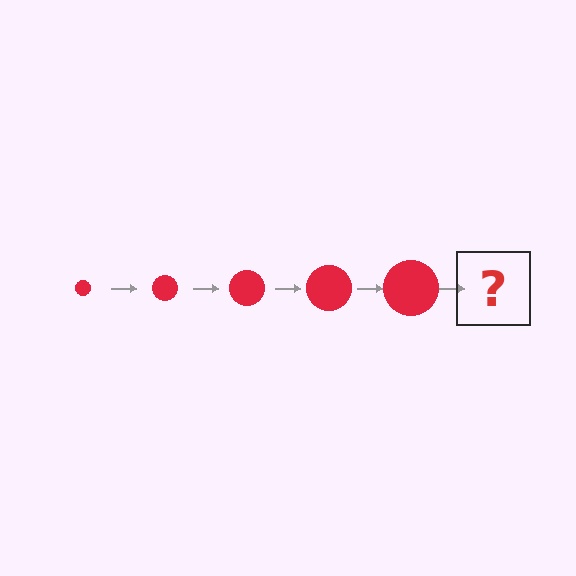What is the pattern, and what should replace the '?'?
The pattern is that the circle gets progressively larger each step. The '?' should be a red circle, larger than the previous one.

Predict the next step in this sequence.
The next step is a red circle, larger than the previous one.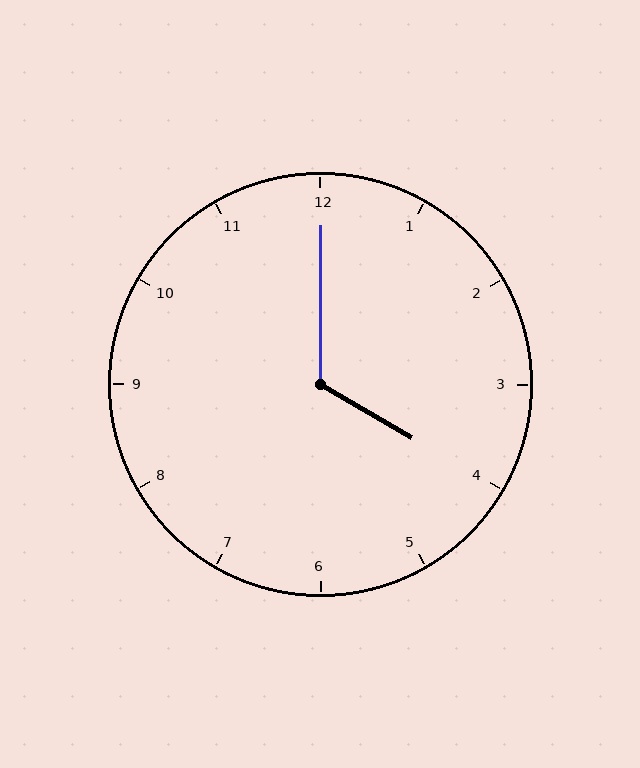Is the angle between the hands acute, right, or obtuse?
It is obtuse.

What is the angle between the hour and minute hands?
Approximately 120 degrees.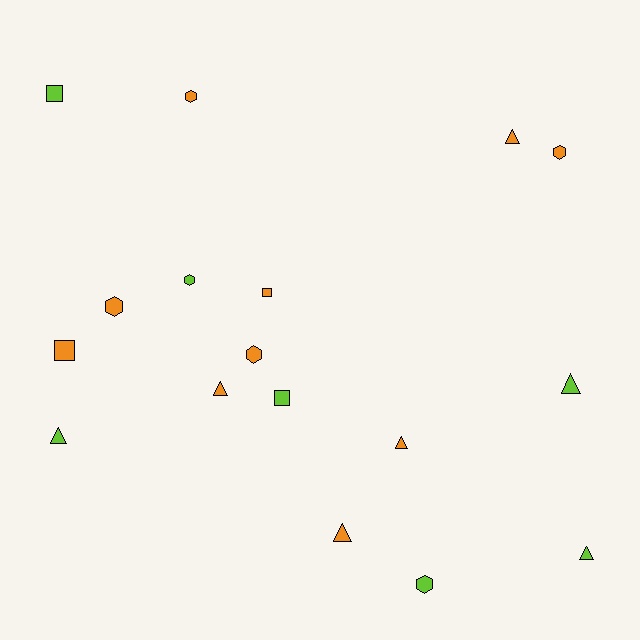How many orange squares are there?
There are 2 orange squares.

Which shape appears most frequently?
Triangle, with 7 objects.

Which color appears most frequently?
Orange, with 10 objects.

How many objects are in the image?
There are 17 objects.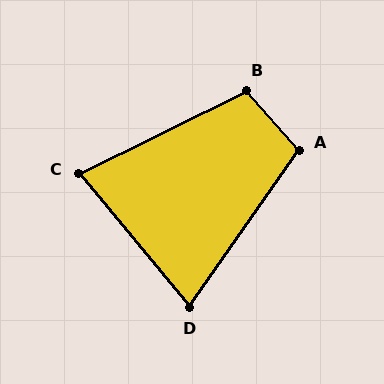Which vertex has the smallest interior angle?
D, at approximately 75 degrees.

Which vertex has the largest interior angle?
B, at approximately 105 degrees.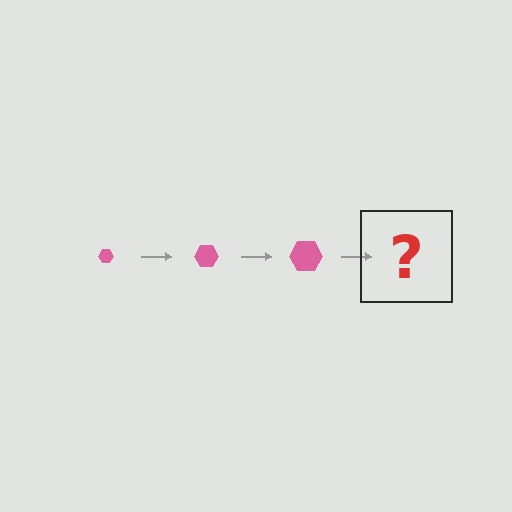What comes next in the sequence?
The next element should be a pink hexagon, larger than the previous one.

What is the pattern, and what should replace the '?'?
The pattern is that the hexagon gets progressively larger each step. The '?' should be a pink hexagon, larger than the previous one.